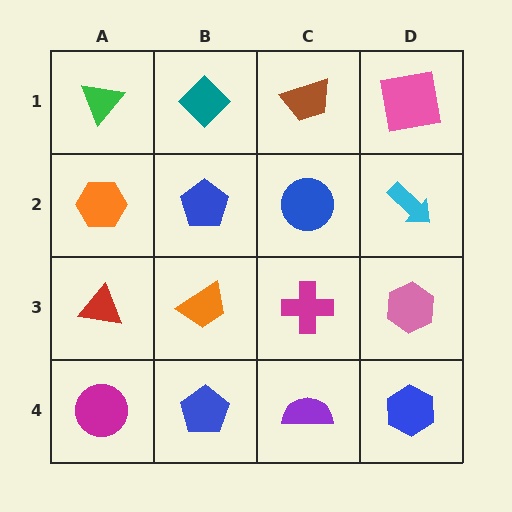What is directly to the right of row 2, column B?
A blue circle.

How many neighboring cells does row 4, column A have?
2.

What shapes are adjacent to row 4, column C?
A magenta cross (row 3, column C), a blue pentagon (row 4, column B), a blue hexagon (row 4, column D).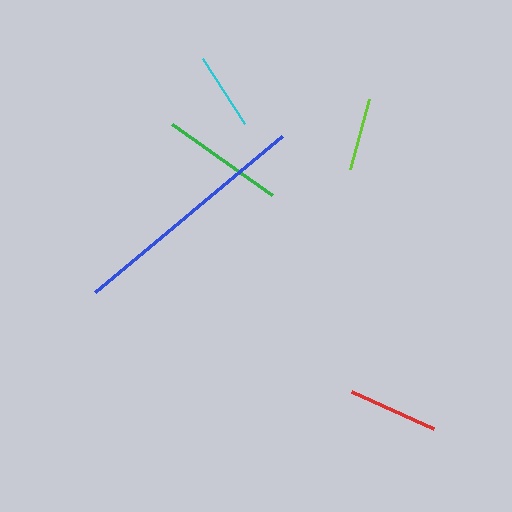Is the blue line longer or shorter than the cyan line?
The blue line is longer than the cyan line.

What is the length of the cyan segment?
The cyan segment is approximately 77 pixels long.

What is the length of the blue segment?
The blue segment is approximately 244 pixels long.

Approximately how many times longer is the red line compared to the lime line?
The red line is approximately 1.2 times the length of the lime line.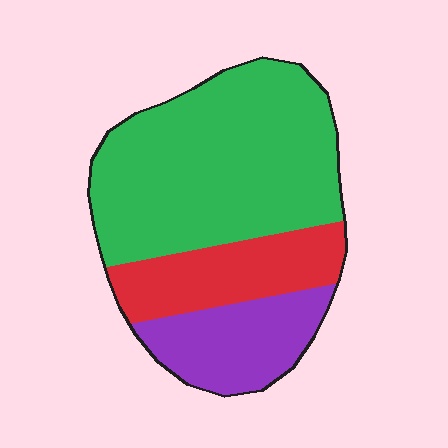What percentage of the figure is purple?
Purple takes up about one fifth (1/5) of the figure.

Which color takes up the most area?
Green, at roughly 60%.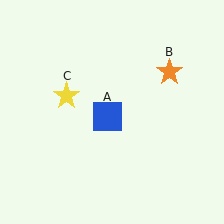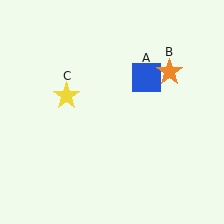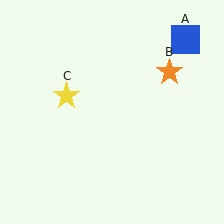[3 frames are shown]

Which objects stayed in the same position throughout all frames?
Orange star (object B) and yellow star (object C) remained stationary.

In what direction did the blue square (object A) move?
The blue square (object A) moved up and to the right.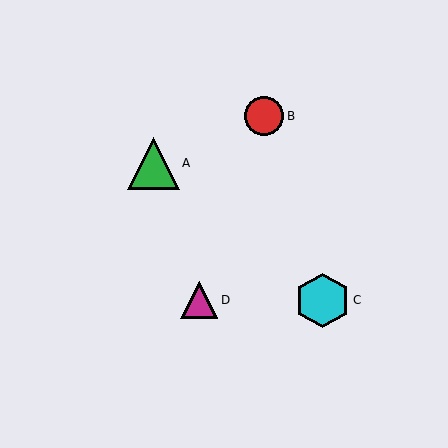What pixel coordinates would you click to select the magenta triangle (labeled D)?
Click at (199, 300) to select the magenta triangle D.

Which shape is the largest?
The cyan hexagon (labeled C) is the largest.